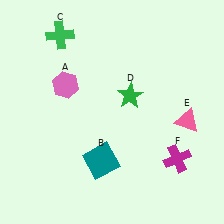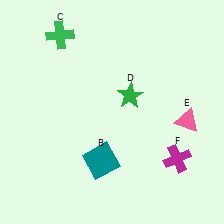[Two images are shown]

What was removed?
The pink hexagon (A) was removed in Image 2.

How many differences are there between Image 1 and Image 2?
There is 1 difference between the two images.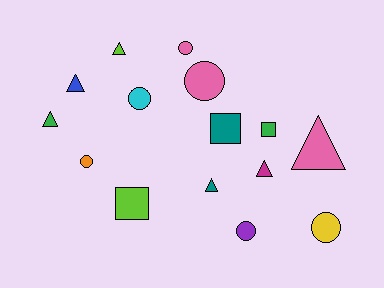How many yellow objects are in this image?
There is 1 yellow object.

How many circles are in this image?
There are 6 circles.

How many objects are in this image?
There are 15 objects.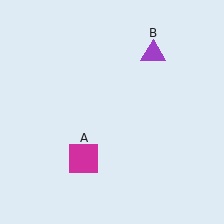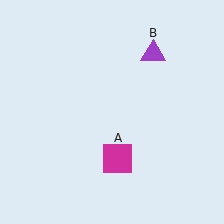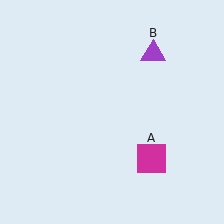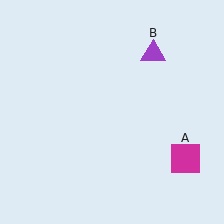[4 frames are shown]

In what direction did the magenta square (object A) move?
The magenta square (object A) moved right.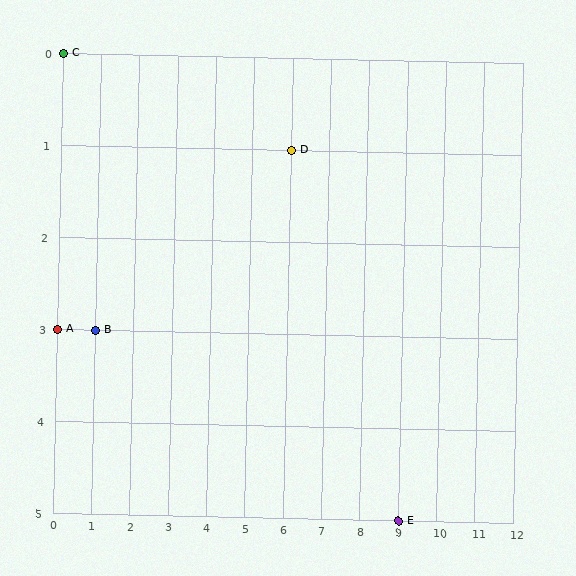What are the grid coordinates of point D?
Point D is at grid coordinates (6, 1).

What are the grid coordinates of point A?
Point A is at grid coordinates (0, 3).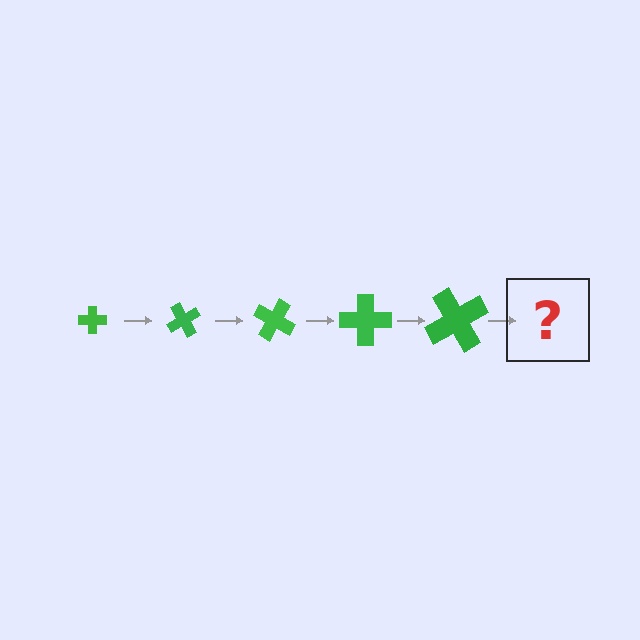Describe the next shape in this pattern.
It should be a cross, larger than the previous one and rotated 300 degrees from the start.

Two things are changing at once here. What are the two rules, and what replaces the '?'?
The two rules are that the cross grows larger each step and it rotates 60 degrees each step. The '?' should be a cross, larger than the previous one and rotated 300 degrees from the start.